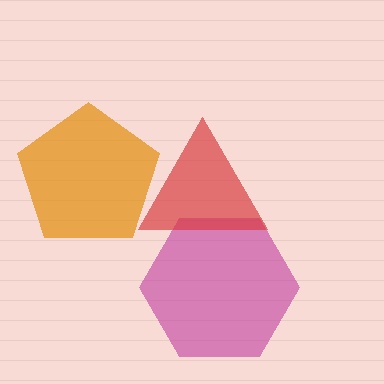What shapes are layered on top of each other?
The layered shapes are: a magenta hexagon, a red triangle, an orange pentagon.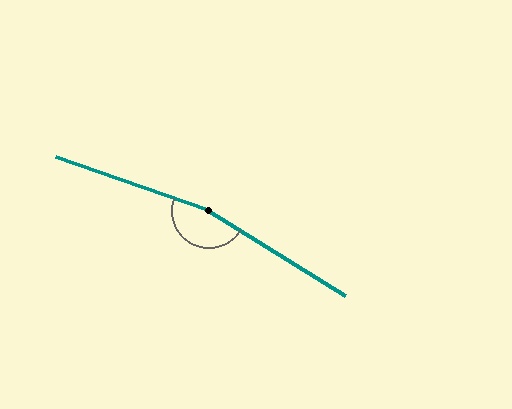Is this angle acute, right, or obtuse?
It is obtuse.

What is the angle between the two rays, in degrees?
Approximately 168 degrees.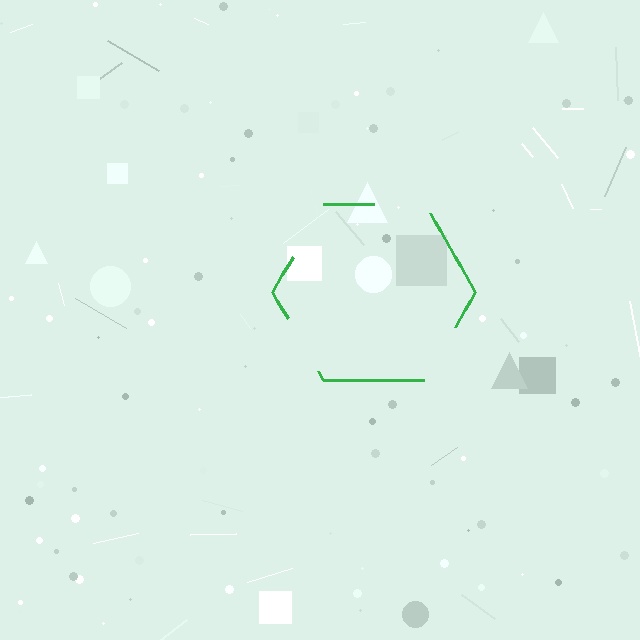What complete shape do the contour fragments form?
The contour fragments form a hexagon.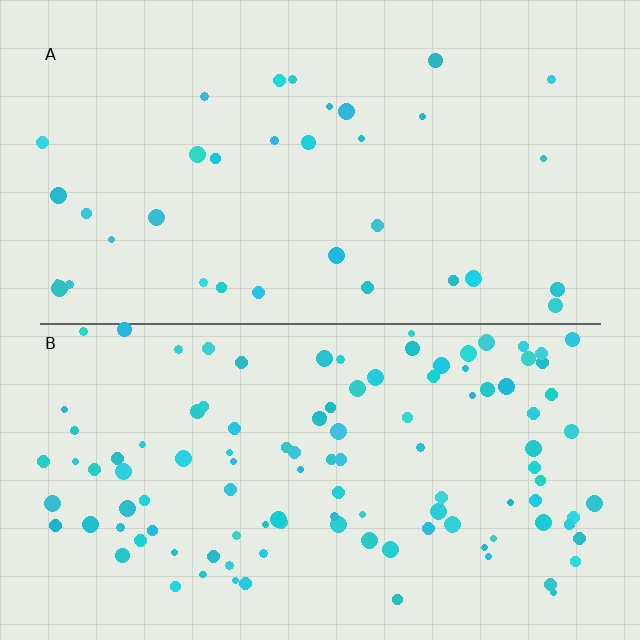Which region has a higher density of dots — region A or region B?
B (the bottom).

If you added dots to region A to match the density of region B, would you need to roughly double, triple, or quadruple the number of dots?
Approximately triple.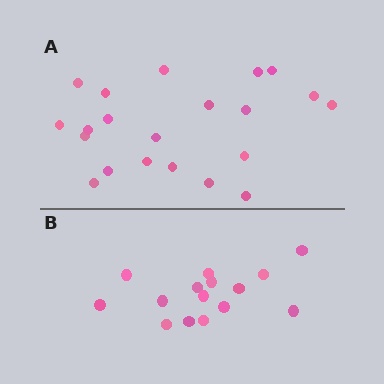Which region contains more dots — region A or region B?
Region A (the top region) has more dots.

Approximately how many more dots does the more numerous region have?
Region A has about 6 more dots than region B.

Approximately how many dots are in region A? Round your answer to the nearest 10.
About 20 dots. (The exact count is 21, which rounds to 20.)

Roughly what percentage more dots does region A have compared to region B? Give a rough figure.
About 40% more.